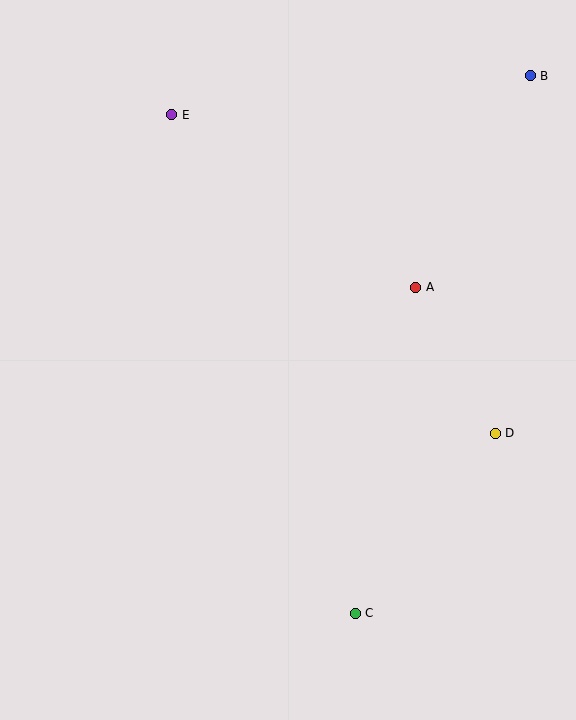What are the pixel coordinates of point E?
Point E is at (172, 115).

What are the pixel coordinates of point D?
Point D is at (495, 433).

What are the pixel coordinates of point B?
Point B is at (530, 76).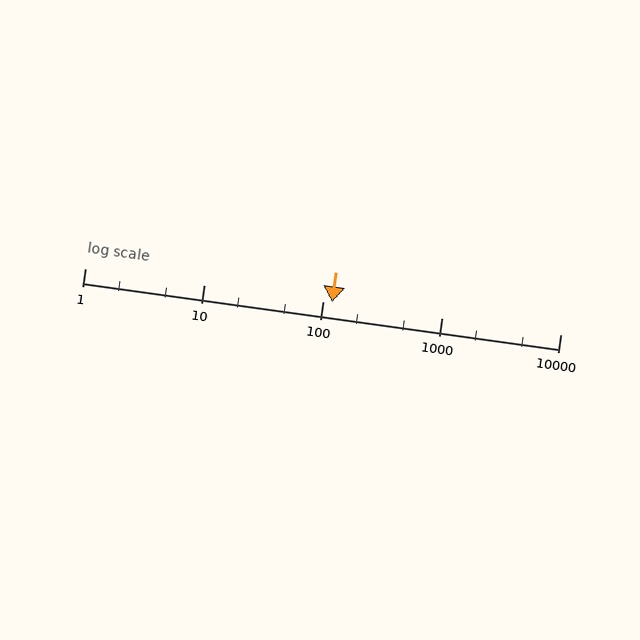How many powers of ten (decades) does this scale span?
The scale spans 4 decades, from 1 to 10000.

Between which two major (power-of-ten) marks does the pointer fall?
The pointer is between 100 and 1000.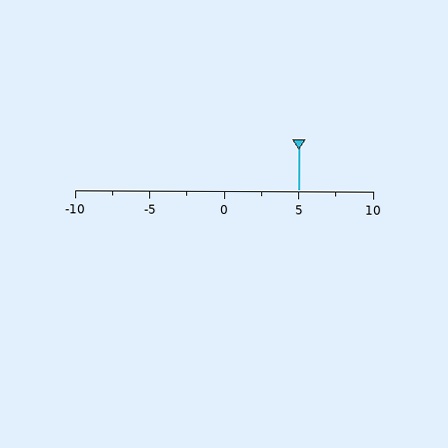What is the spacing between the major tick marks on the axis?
The major ticks are spaced 5 apart.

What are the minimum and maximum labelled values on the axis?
The axis runs from -10 to 10.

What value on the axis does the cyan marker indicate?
The marker indicates approximately 5.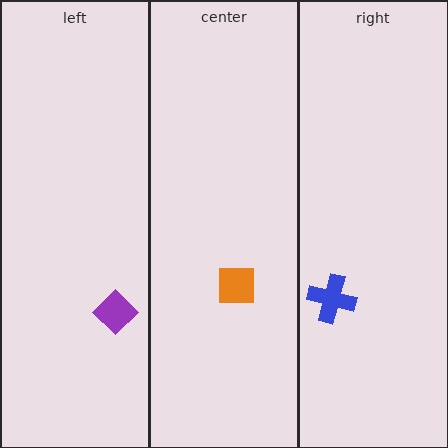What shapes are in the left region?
The purple diamond.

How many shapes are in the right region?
1.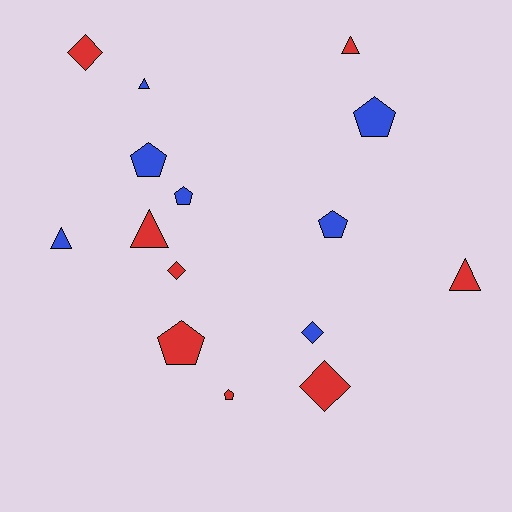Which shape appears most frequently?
Pentagon, with 6 objects.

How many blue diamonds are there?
There is 1 blue diamond.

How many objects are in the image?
There are 15 objects.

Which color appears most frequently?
Red, with 8 objects.